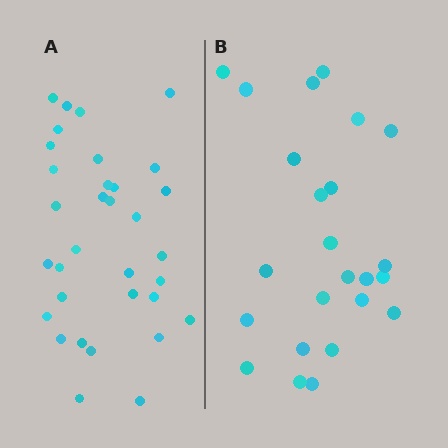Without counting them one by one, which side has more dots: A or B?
Region A (the left region) has more dots.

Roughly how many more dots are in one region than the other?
Region A has roughly 8 or so more dots than region B.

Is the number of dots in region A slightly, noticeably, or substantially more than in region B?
Region A has noticeably more, but not dramatically so. The ratio is roughly 1.4 to 1.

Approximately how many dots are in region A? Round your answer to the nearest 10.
About 30 dots. (The exact count is 33, which rounds to 30.)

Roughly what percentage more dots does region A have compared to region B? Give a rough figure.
About 40% more.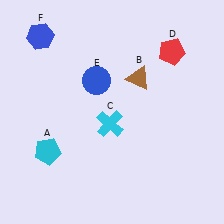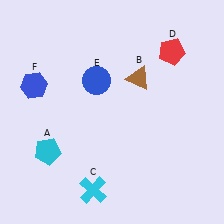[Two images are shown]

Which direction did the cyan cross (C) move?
The cyan cross (C) moved down.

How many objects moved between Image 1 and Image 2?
2 objects moved between the two images.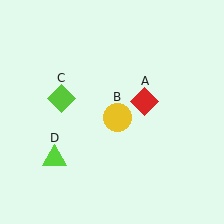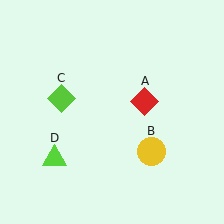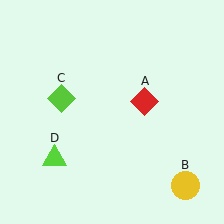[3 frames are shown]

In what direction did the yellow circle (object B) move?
The yellow circle (object B) moved down and to the right.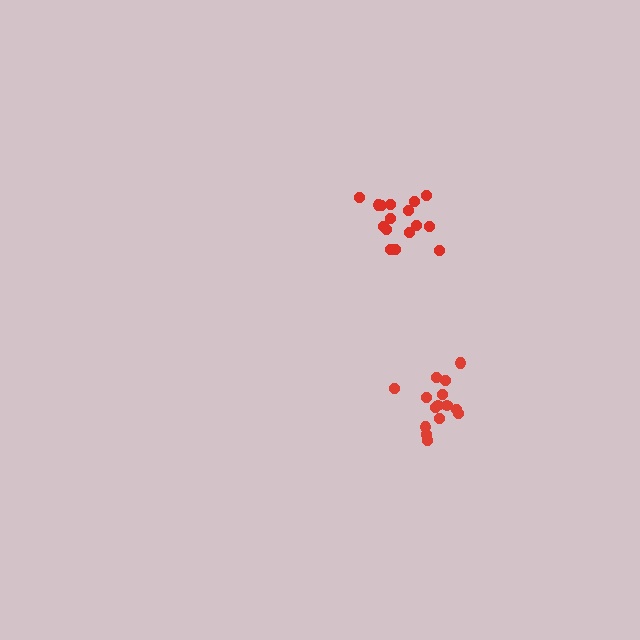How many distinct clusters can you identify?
There are 2 distinct clusters.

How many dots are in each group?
Group 1: 16 dots, Group 2: 15 dots (31 total).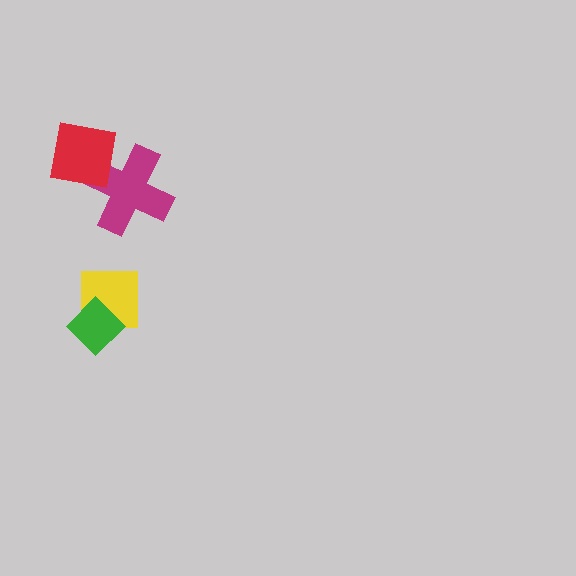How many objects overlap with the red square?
1 object overlaps with the red square.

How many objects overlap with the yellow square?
1 object overlaps with the yellow square.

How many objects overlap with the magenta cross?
1 object overlaps with the magenta cross.